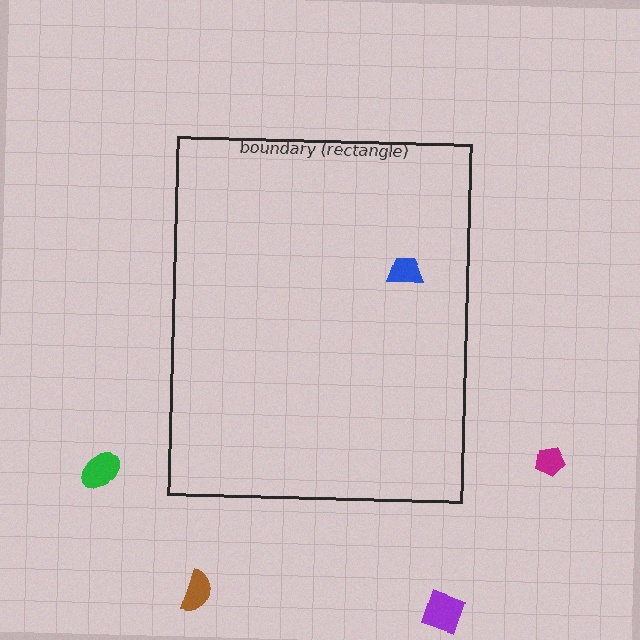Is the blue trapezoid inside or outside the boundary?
Inside.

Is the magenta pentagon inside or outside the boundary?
Outside.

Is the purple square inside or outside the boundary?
Outside.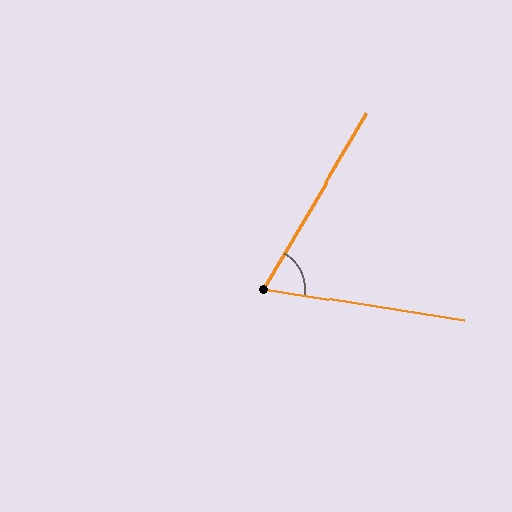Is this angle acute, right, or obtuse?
It is acute.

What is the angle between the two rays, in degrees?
Approximately 68 degrees.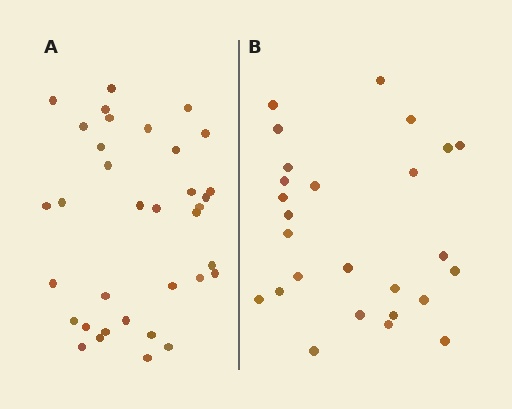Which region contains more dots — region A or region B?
Region A (the left region) has more dots.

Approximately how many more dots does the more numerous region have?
Region A has roughly 8 or so more dots than region B.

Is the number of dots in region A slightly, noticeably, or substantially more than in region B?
Region A has noticeably more, but not dramatically so. The ratio is roughly 1.3 to 1.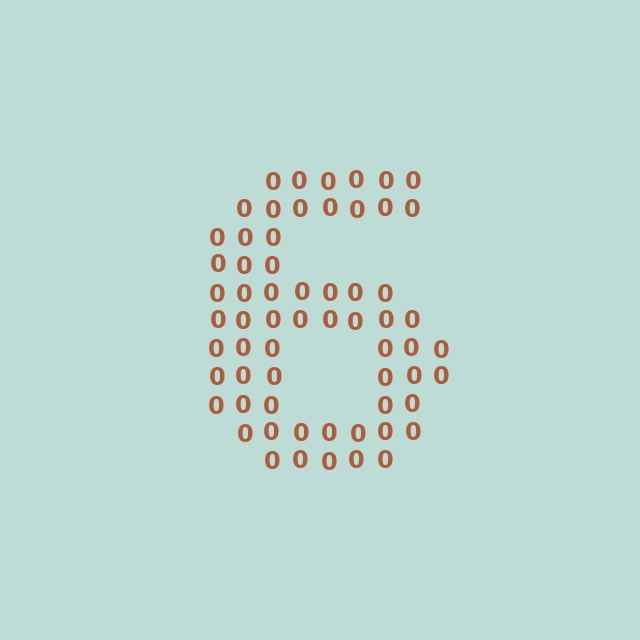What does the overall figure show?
The overall figure shows the digit 6.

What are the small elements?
The small elements are digit 0's.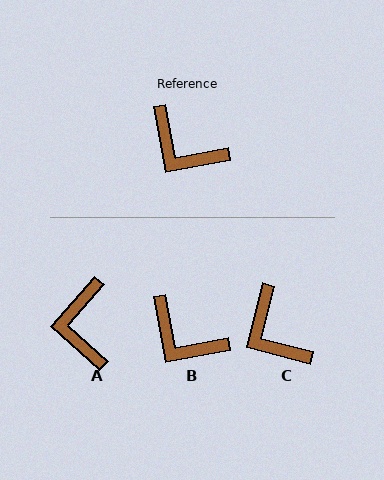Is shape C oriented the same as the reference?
No, it is off by about 25 degrees.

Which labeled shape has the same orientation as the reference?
B.